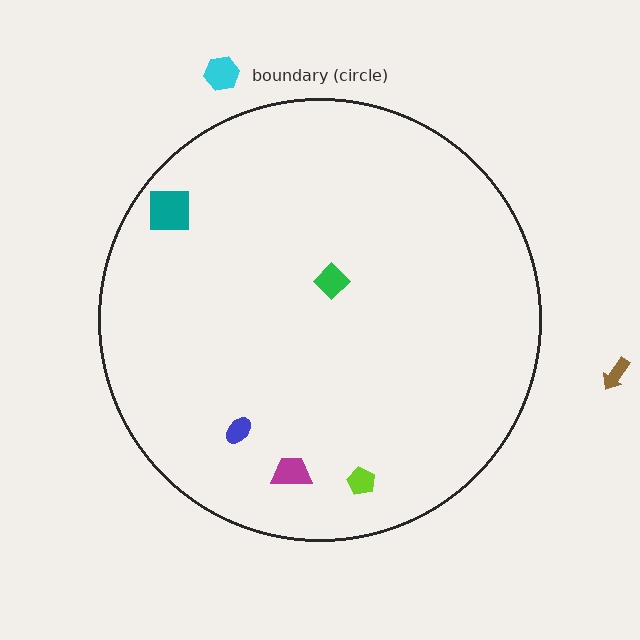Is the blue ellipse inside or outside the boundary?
Inside.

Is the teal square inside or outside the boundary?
Inside.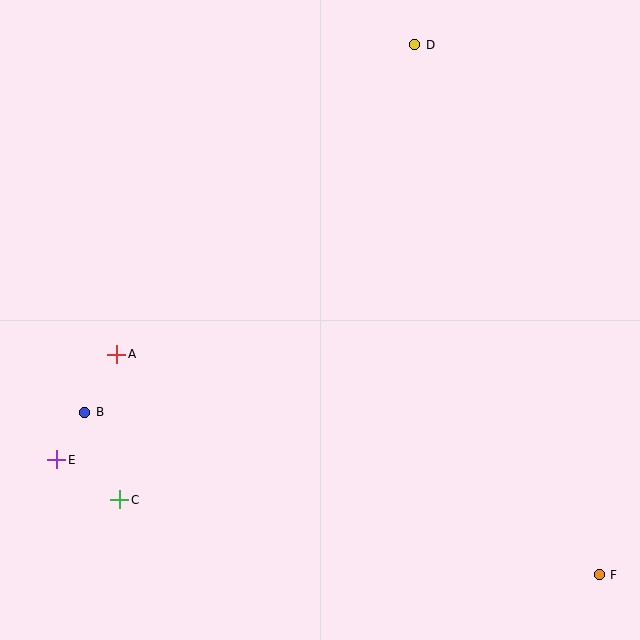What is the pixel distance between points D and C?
The distance between D and C is 542 pixels.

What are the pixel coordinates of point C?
Point C is at (120, 500).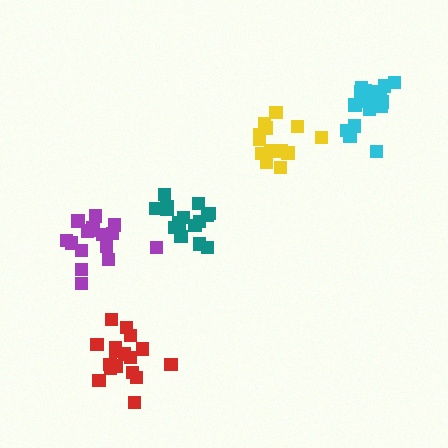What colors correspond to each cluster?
The clusters are colored: teal, purple, yellow, cyan, red.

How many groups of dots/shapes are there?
There are 5 groups.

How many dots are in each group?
Group 1: 16 dots, Group 2: 16 dots, Group 3: 14 dots, Group 4: 18 dots, Group 5: 17 dots (81 total).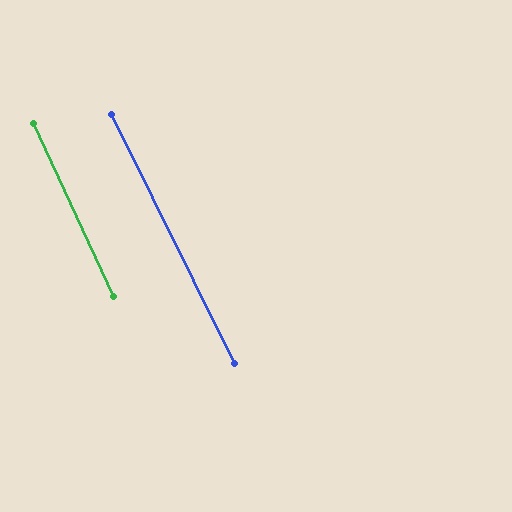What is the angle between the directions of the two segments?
Approximately 1 degree.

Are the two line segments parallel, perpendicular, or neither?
Parallel — their directions differ by only 1.4°.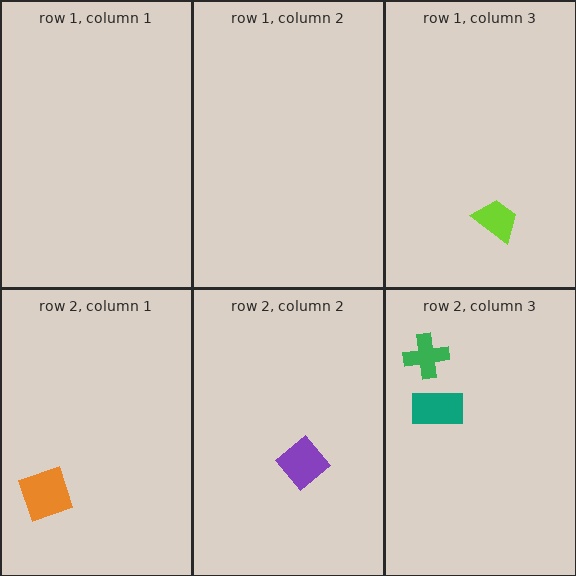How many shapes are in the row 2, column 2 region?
1.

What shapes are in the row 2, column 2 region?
The purple diamond.